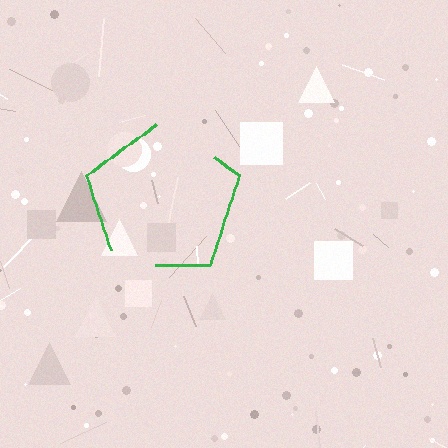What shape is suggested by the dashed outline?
The dashed outline suggests a pentagon.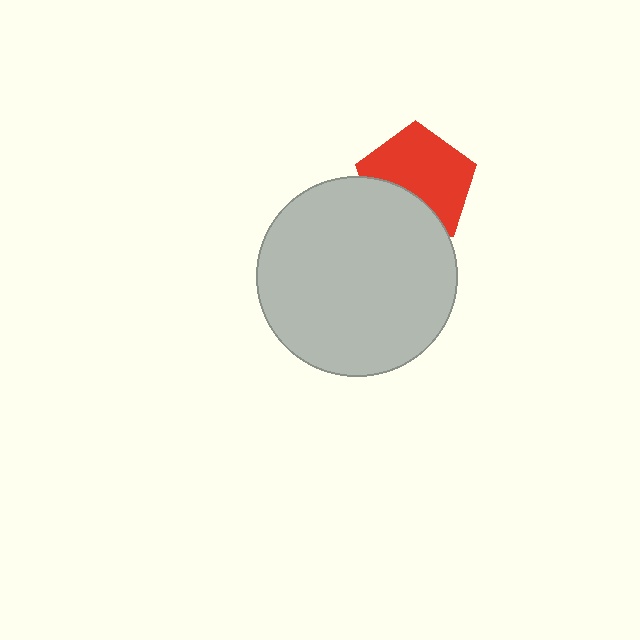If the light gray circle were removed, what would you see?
You would see the complete red pentagon.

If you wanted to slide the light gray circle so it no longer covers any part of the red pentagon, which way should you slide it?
Slide it down — that is the most direct way to separate the two shapes.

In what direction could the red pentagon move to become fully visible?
The red pentagon could move up. That would shift it out from behind the light gray circle entirely.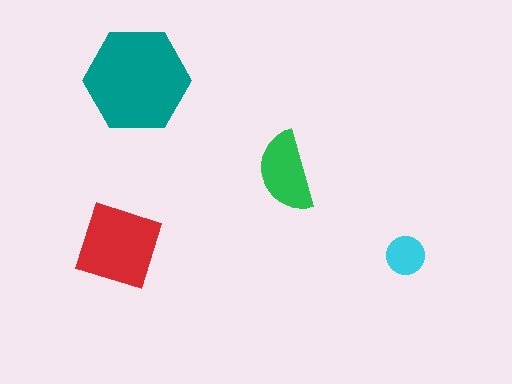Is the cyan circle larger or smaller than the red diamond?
Smaller.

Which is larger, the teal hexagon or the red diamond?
The teal hexagon.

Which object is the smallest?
The cyan circle.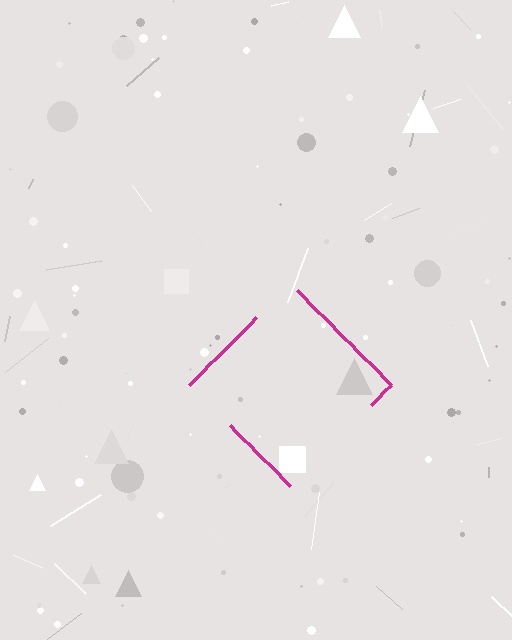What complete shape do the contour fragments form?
The contour fragments form a diamond.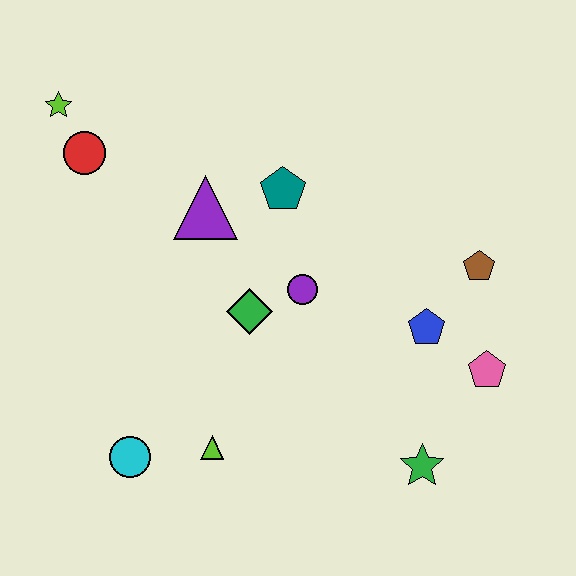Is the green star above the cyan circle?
No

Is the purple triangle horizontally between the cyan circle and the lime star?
No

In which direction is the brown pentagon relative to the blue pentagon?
The brown pentagon is above the blue pentagon.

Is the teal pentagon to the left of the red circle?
No